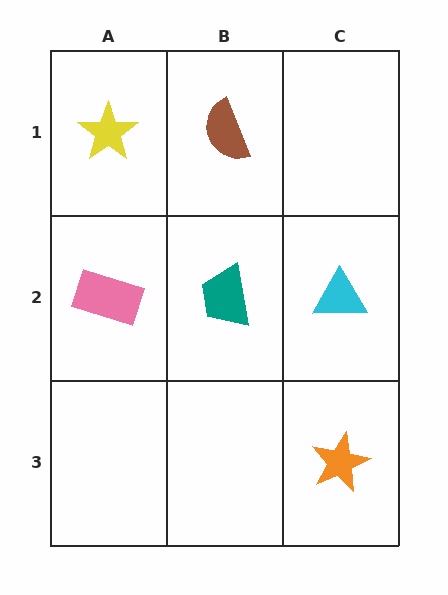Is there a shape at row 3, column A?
No, that cell is empty.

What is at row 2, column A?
A pink rectangle.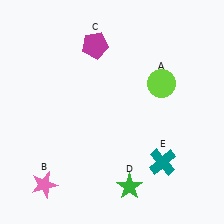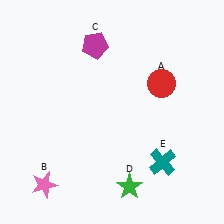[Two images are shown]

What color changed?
The circle (A) changed from lime in Image 1 to red in Image 2.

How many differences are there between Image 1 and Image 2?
There is 1 difference between the two images.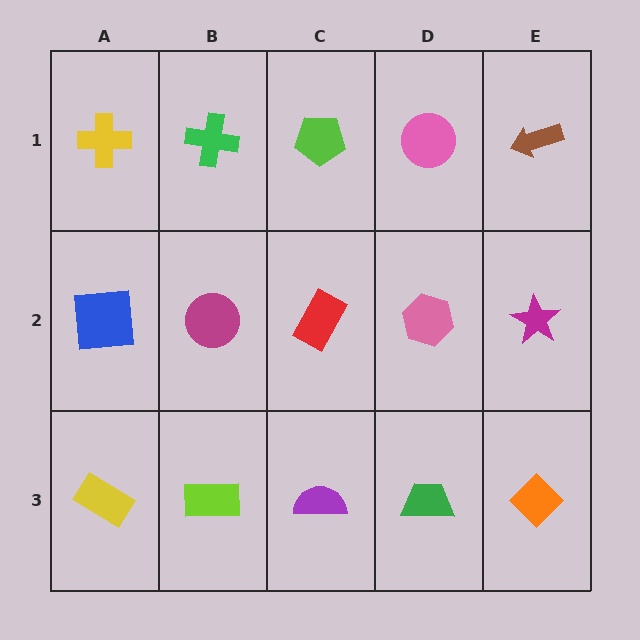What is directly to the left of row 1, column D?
A lime pentagon.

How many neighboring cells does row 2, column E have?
3.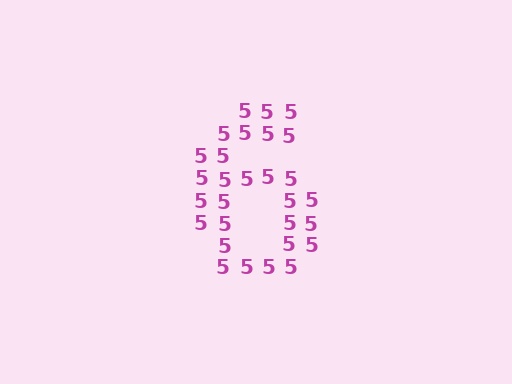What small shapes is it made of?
It is made of small digit 5's.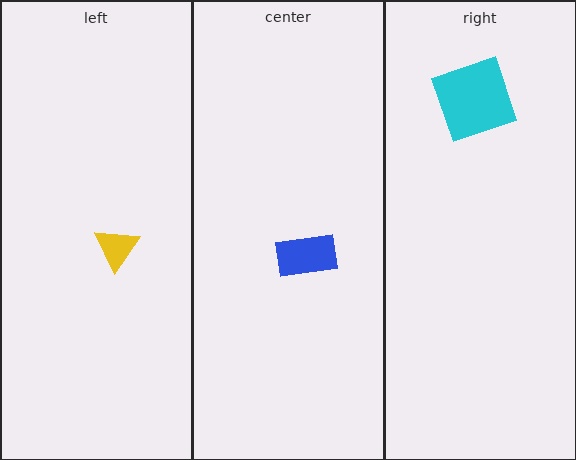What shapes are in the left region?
The yellow triangle.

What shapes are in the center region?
The blue rectangle.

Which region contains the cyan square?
The right region.